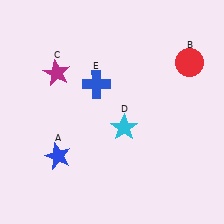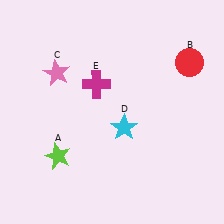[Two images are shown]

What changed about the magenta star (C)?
In Image 1, C is magenta. In Image 2, it changed to pink.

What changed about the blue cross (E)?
In Image 1, E is blue. In Image 2, it changed to magenta.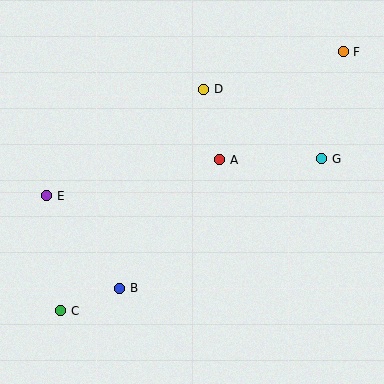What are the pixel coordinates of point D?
Point D is at (204, 89).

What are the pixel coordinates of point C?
Point C is at (61, 311).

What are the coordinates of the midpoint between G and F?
The midpoint between G and F is at (332, 105).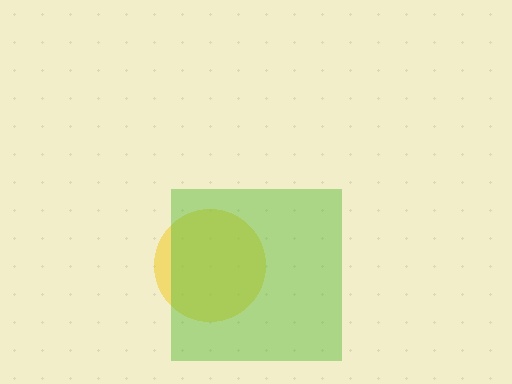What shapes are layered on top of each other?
The layered shapes are: a yellow circle, a lime square.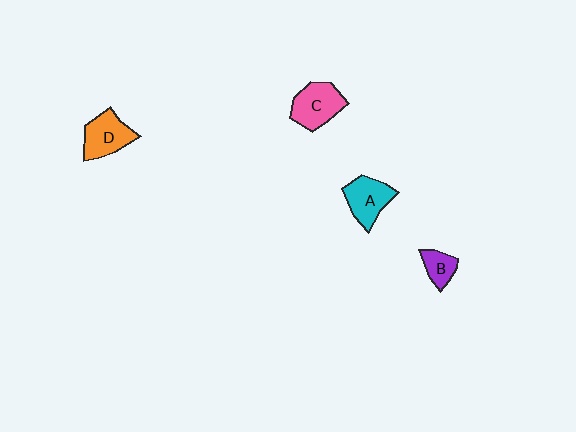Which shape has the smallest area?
Shape B (purple).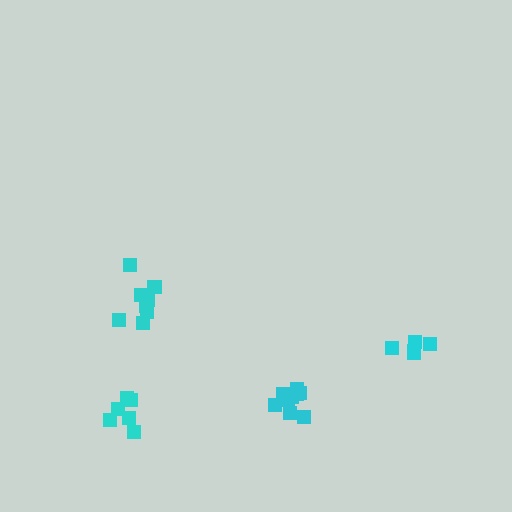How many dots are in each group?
Group 1: 5 dots, Group 2: 11 dots, Group 3: 6 dots, Group 4: 8 dots (30 total).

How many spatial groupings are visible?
There are 4 spatial groupings.